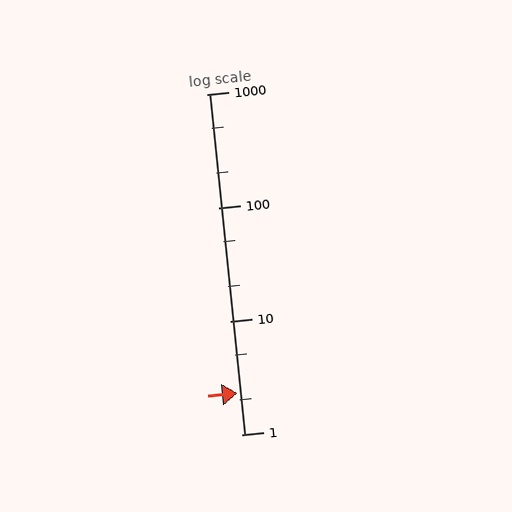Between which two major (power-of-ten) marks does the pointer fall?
The pointer is between 1 and 10.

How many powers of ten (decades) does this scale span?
The scale spans 3 decades, from 1 to 1000.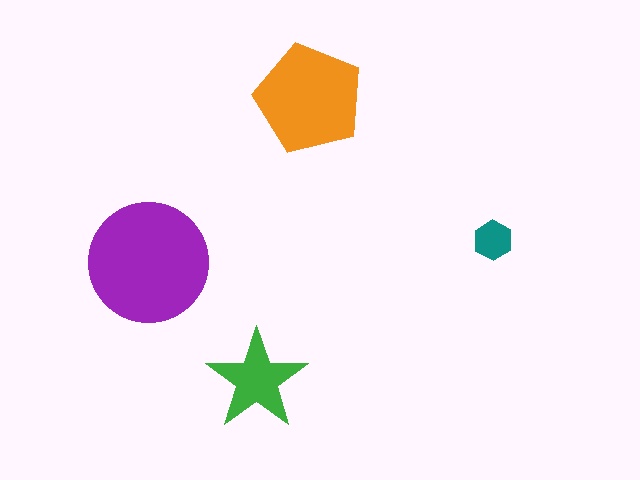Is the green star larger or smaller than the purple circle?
Smaller.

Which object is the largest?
The purple circle.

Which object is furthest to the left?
The purple circle is leftmost.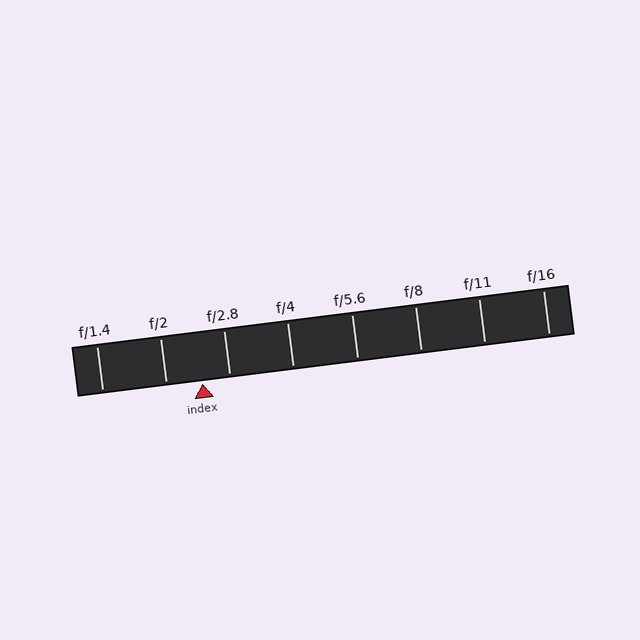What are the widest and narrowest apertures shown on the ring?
The widest aperture shown is f/1.4 and the narrowest is f/16.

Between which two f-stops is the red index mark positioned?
The index mark is between f/2 and f/2.8.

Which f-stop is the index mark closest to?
The index mark is closest to f/2.8.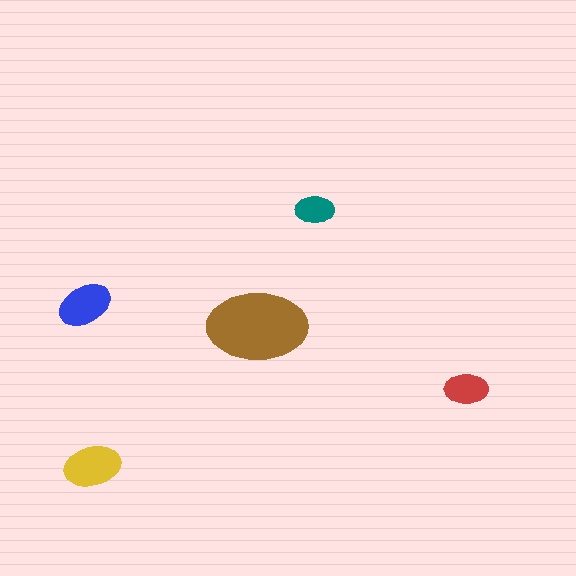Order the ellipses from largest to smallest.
the brown one, the yellow one, the blue one, the red one, the teal one.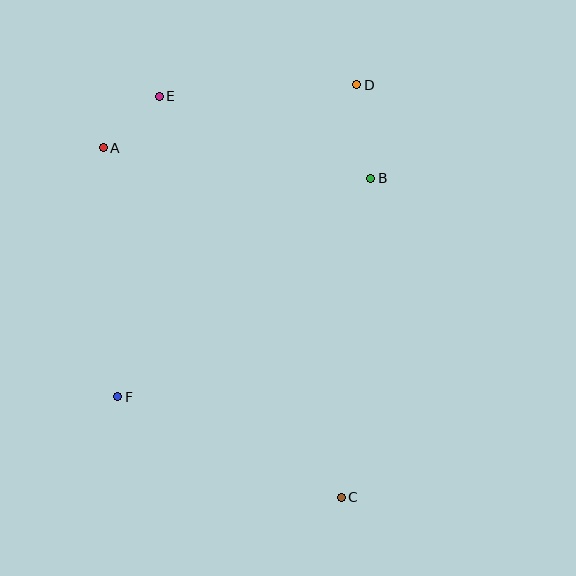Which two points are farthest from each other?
Points C and E are farthest from each other.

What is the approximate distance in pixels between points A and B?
The distance between A and B is approximately 269 pixels.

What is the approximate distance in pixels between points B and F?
The distance between B and F is approximately 334 pixels.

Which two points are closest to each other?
Points A and E are closest to each other.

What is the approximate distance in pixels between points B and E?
The distance between B and E is approximately 227 pixels.